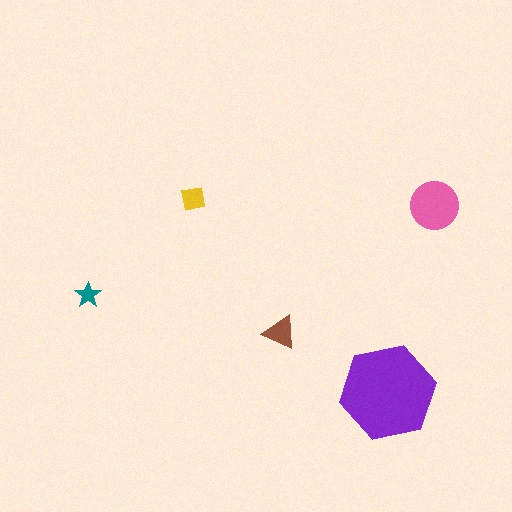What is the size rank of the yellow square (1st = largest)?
4th.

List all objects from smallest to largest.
The teal star, the yellow square, the brown triangle, the pink circle, the purple hexagon.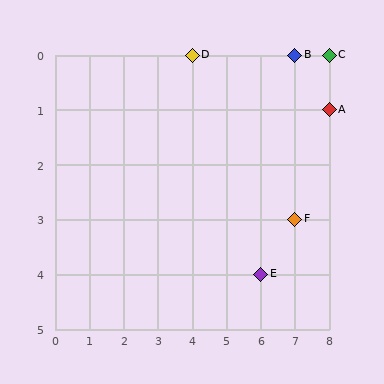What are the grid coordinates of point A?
Point A is at grid coordinates (8, 1).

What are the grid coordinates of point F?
Point F is at grid coordinates (7, 3).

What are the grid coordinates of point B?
Point B is at grid coordinates (7, 0).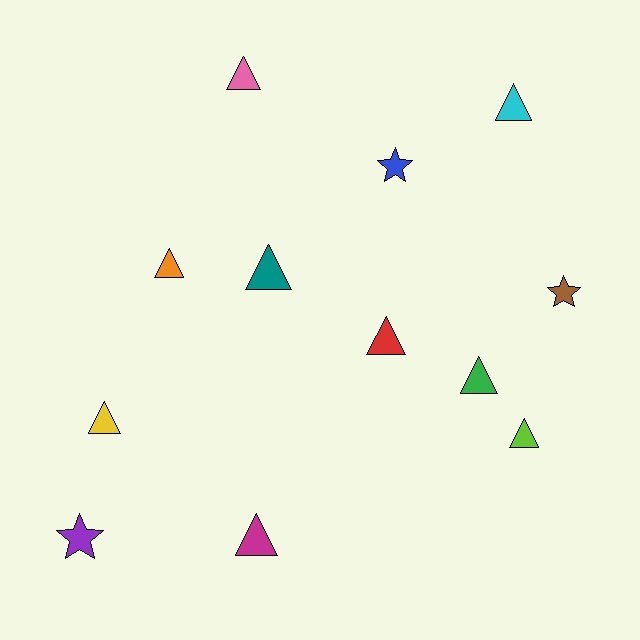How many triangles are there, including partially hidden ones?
There are 9 triangles.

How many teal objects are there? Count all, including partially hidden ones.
There is 1 teal object.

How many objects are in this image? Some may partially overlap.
There are 12 objects.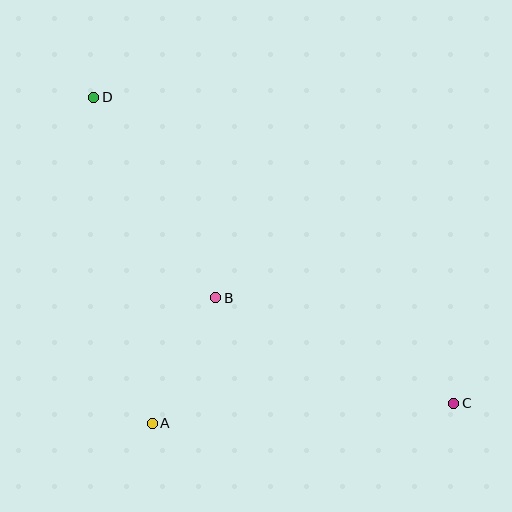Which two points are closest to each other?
Points A and B are closest to each other.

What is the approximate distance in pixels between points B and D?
The distance between B and D is approximately 235 pixels.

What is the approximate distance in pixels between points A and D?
The distance between A and D is approximately 331 pixels.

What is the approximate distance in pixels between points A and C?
The distance between A and C is approximately 302 pixels.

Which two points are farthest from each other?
Points C and D are farthest from each other.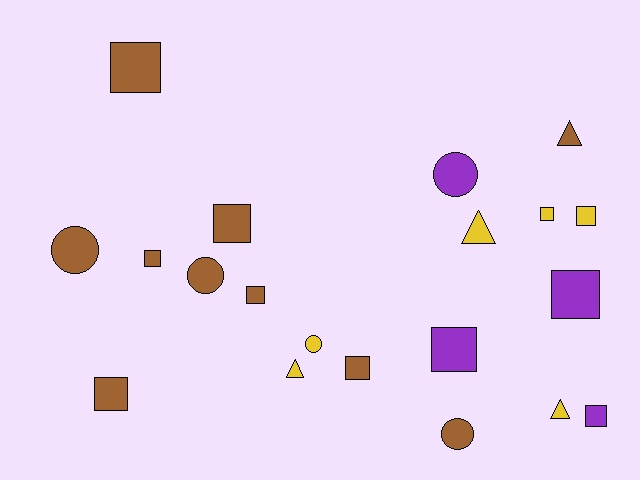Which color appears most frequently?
Brown, with 10 objects.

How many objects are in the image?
There are 20 objects.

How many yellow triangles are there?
There are 3 yellow triangles.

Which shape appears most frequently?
Square, with 11 objects.